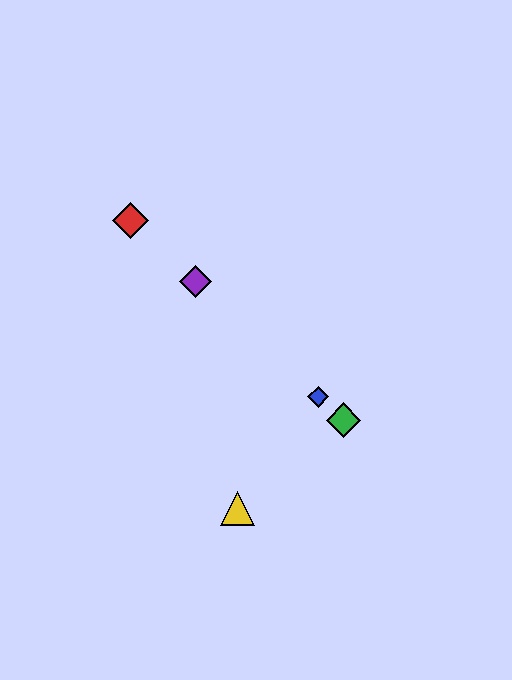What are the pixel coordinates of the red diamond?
The red diamond is at (130, 221).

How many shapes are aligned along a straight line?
4 shapes (the red diamond, the blue diamond, the green diamond, the purple diamond) are aligned along a straight line.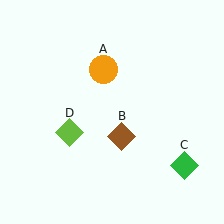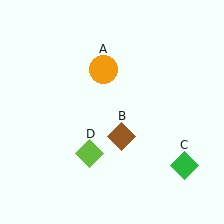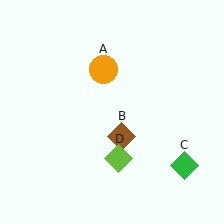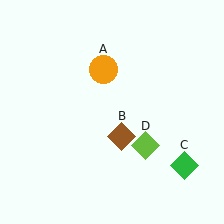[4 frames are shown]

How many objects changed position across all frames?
1 object changed position: lime diamond (object D).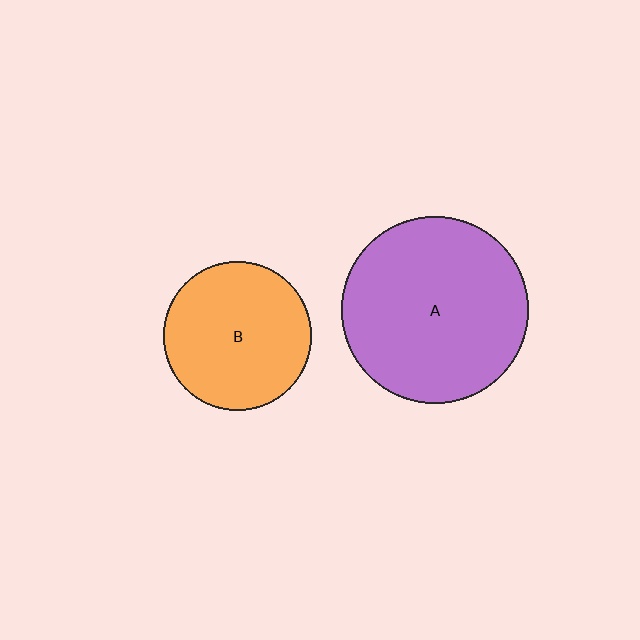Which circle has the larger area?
Circle A (purple).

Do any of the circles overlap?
No, none of the circles overlap.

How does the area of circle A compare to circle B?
Approximately 1.6 times.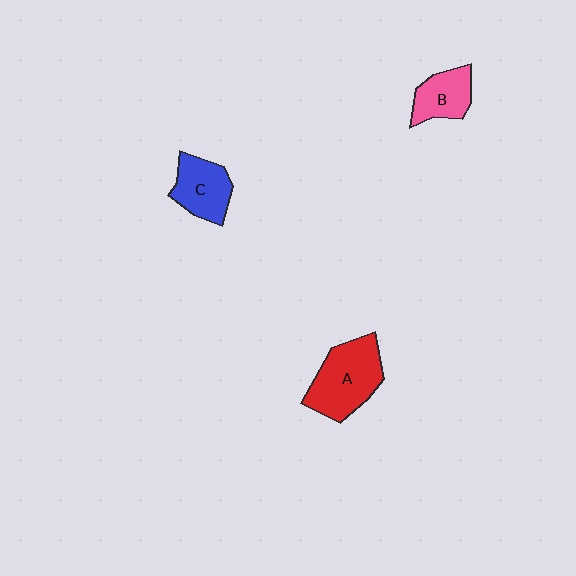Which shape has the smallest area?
Shape B (pink).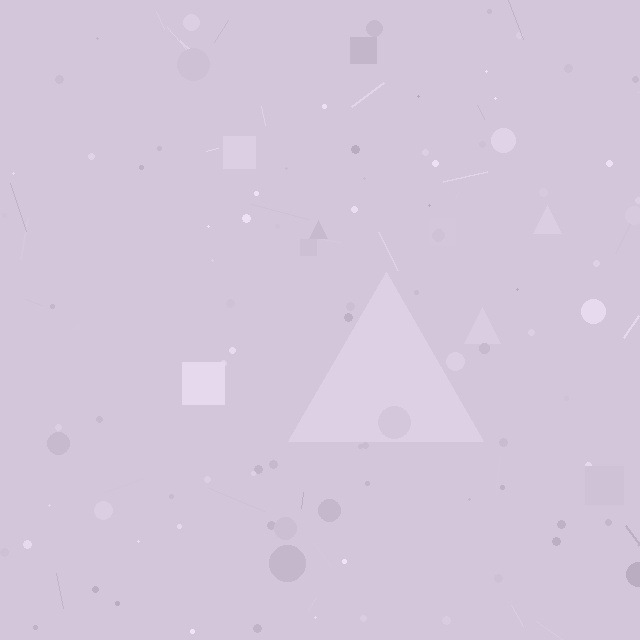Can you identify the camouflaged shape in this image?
The camouflaged shape is a triangle.